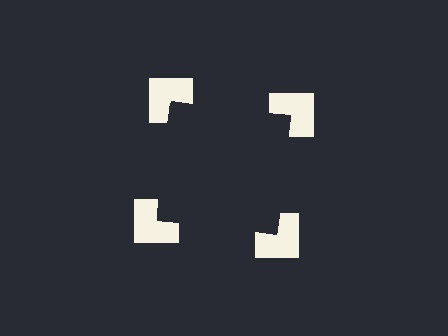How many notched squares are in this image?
There are 4 — one at each vertex of the illusory square.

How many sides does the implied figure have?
4 sides.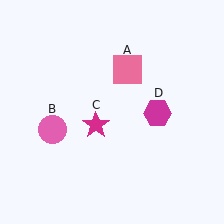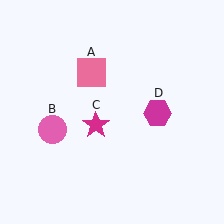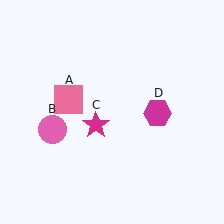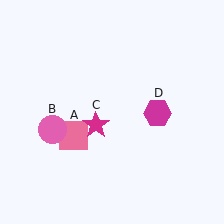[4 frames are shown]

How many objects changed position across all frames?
1 object changed position: pink square (object A).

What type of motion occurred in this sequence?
The pink square (object A) rotated counterclockwise around the center of the scene.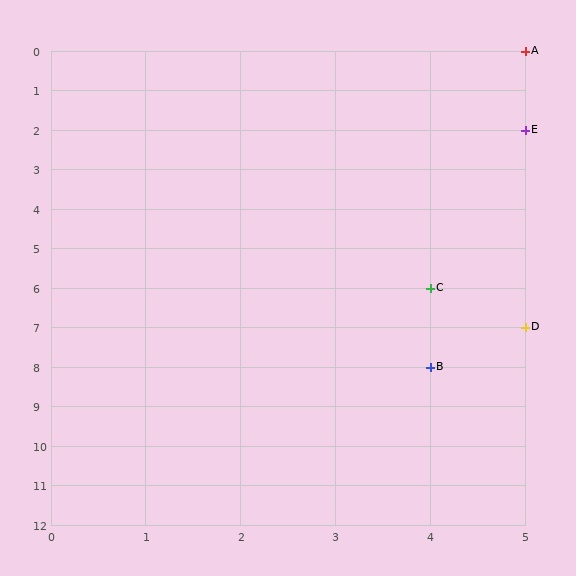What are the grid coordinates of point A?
Point A is at grid coordinates (5, 0).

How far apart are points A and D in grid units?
Points A and D are 7 rows apart.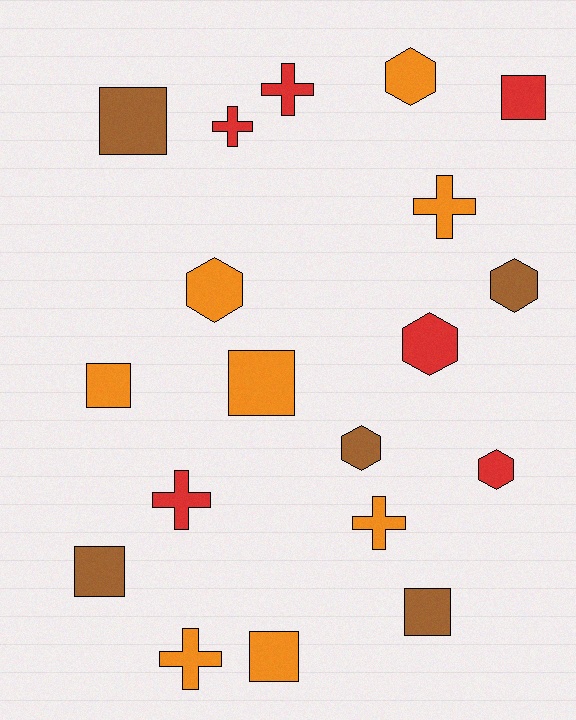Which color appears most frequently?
Orange, with 8 objects.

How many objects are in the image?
There are 19 objects.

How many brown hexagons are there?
There are 2 brown hexagons.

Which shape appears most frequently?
Square, with 7 objects.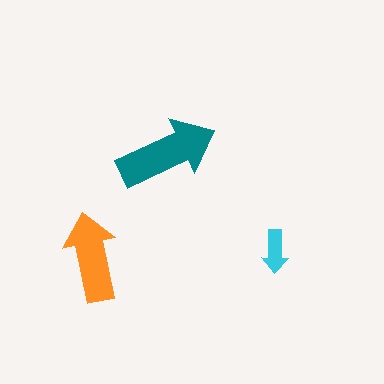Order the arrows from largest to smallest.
the teal one, the orange one, the cyan one.